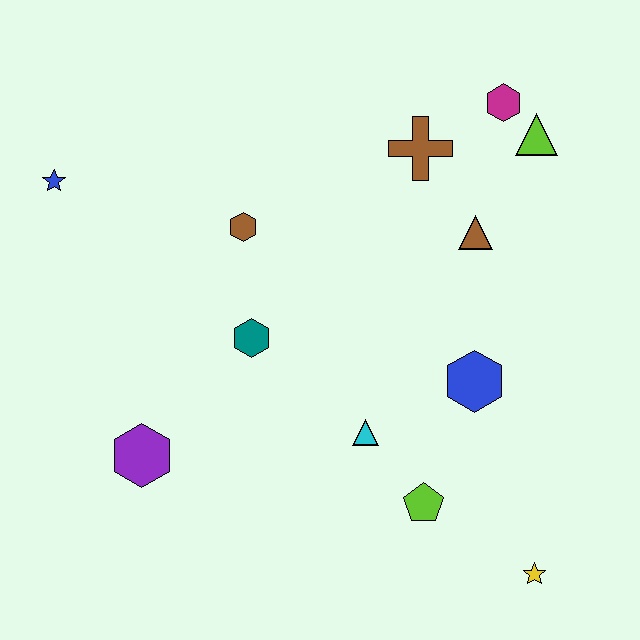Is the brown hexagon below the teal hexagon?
No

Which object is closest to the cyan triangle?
The lime pentagon is closest to the cyan triangle.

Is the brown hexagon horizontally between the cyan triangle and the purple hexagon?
Yes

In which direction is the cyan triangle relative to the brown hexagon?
The cyan triangle is below the brown hexagon.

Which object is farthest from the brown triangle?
The blue star is farthest from the brown triangle.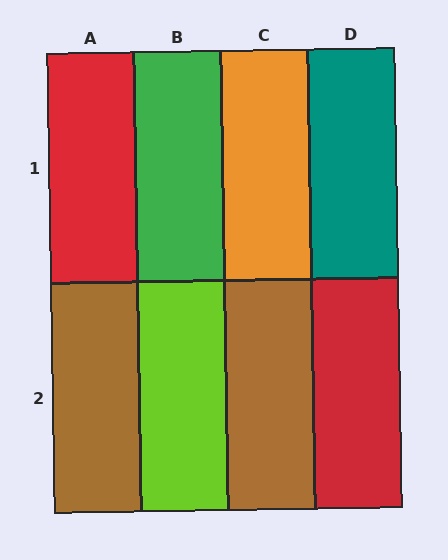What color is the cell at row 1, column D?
Teal.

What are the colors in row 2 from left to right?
Brown, lime, brown, red.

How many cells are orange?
1 cell is orange.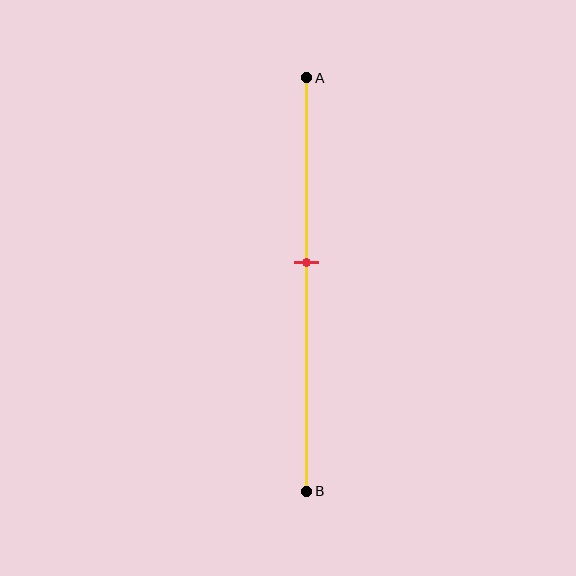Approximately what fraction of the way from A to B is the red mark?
The red mark is approximately 45% of the way from A to B.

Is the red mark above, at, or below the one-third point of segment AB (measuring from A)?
The red mark is below the one-third point of segment AB.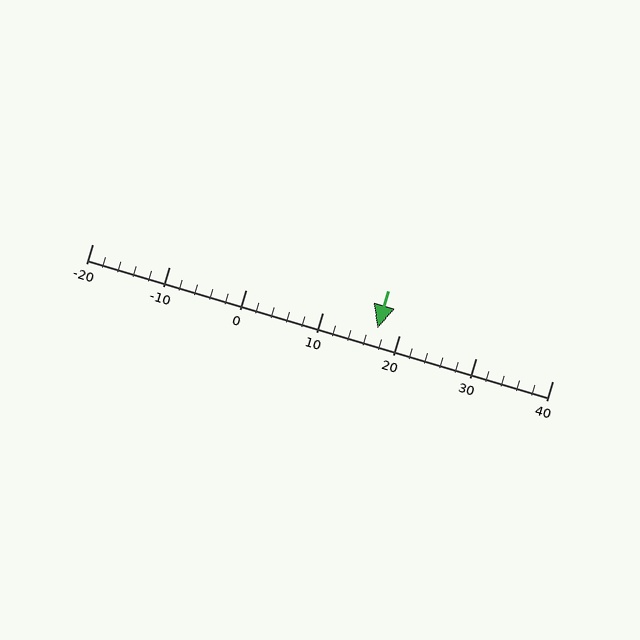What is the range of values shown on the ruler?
The ruler shows values from -20 to 40.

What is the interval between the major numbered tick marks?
The major tick marks are spaced 10 units apart.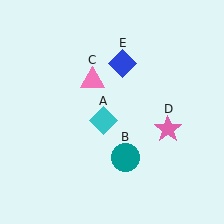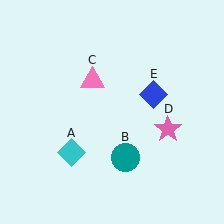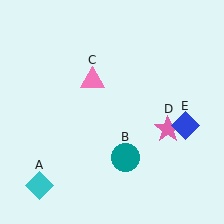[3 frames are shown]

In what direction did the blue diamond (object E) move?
The blue diamond (object E) moved down and to the right.